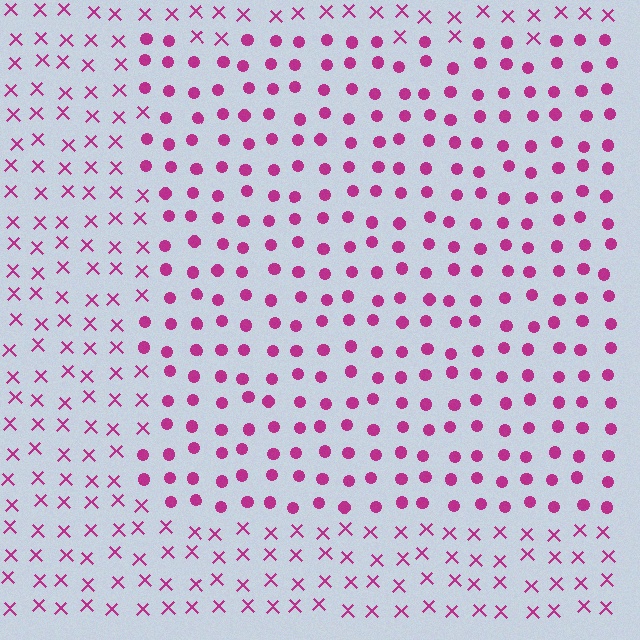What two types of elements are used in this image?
The image uses circles inside the rectangle region and X marks outside it.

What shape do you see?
I see a rectangle.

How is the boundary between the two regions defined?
The boundary is defined by a change in element shape: circles inside vs. X marks outside. All elements share the same color and spacing.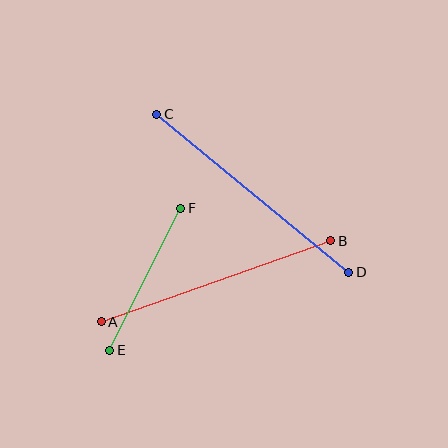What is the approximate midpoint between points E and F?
The midpoint is at approximately (145, 279) pixels.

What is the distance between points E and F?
The distance is approximately 159 pixels.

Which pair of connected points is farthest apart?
Points C and D are farthest apart.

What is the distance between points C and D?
The distance is approximately 248 pixels.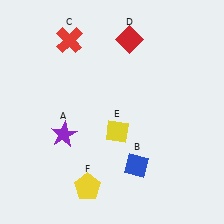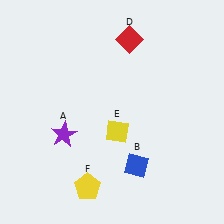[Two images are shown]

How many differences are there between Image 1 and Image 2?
There is 1 difference between the two images.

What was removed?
The red cross (C) was removed in Image 2.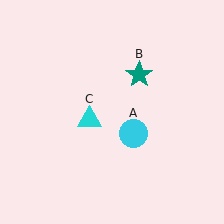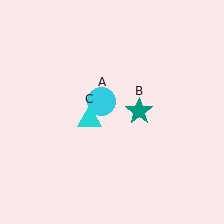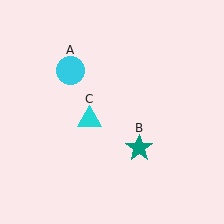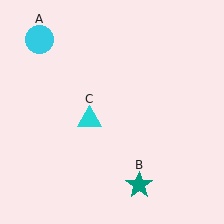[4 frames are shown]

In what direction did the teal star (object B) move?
The teal star (object B) moved down.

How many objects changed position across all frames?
2 objects changed position: cyan circle (object A), teal star (object B).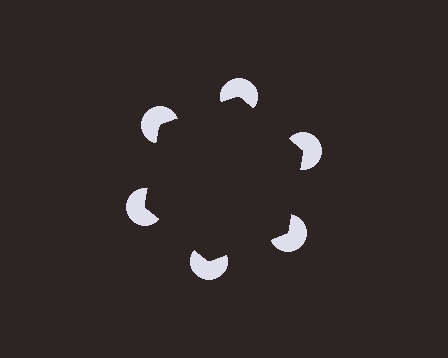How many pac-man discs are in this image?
There are 6 — one at each vertex of the illusory hexagon.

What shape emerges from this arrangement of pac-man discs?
An illusory hexagon — its edges are inferred from the aligned wedge cuts in the pac-man discs, not physically drawn.